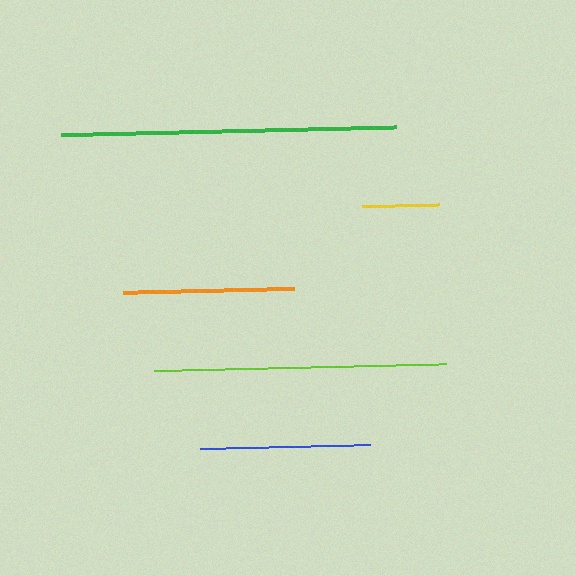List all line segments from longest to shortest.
From longest to shortest: green, lime, orange, blue, yellow.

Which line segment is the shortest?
The yellow line is the shortest at approximately 78 pixels.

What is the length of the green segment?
The green segment is approximately 335 pixels long.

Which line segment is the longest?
The green line is the longest at approximately 335 pixels.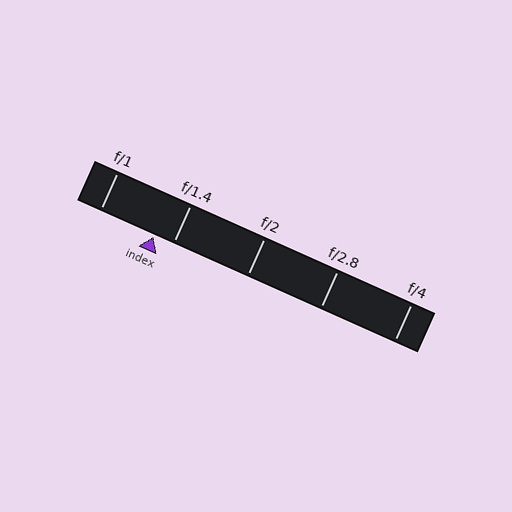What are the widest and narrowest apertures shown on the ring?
The widest aperture shown is f/1 and the narrowest is f/4.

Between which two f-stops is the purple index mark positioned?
The index mark is between f/1 and f/1.4.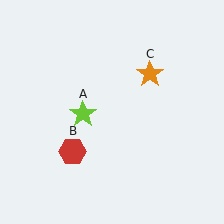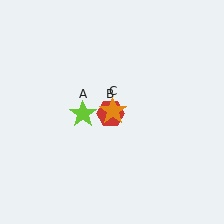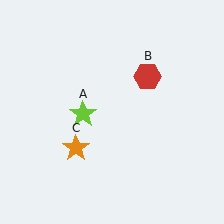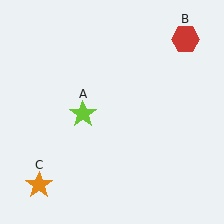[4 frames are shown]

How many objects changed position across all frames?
2 objects changed position: red hexagon (object B), orange star (object C).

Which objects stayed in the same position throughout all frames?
Lime star (object A) remained stationary.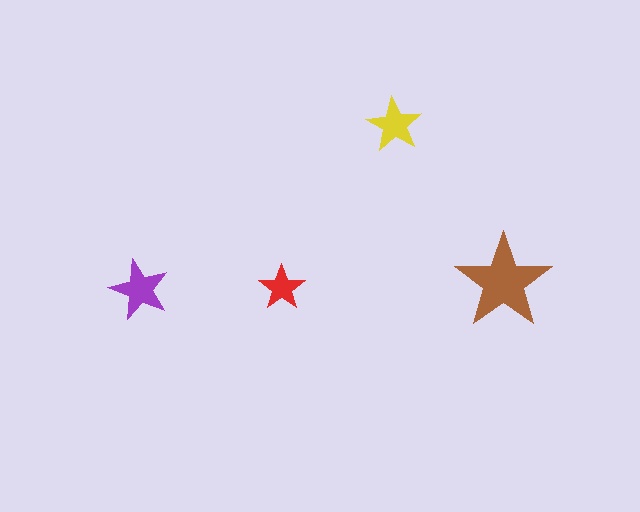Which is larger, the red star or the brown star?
The brown one.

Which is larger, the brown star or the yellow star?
The brown one.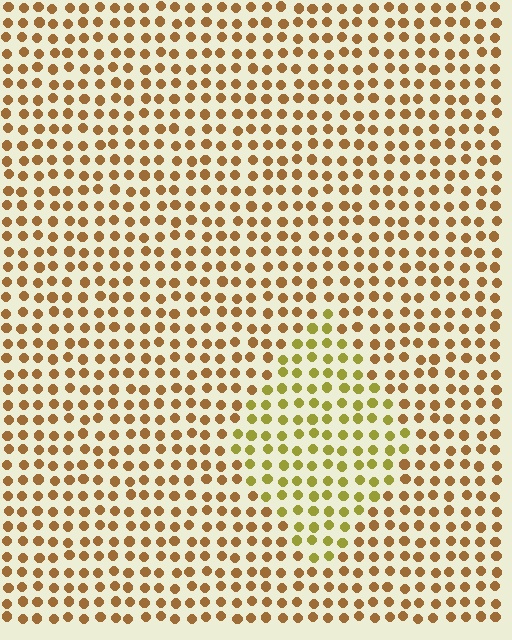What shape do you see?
I see a diamond.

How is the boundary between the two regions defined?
The boundary is defined purely by a slight shift in hue (about 33 degrees). Spacing, size, and orientation are identical on both sides.